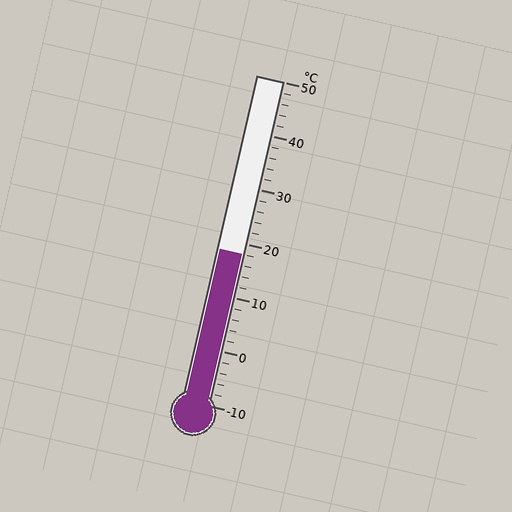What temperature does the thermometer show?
The thermometer shows approximately 18°C.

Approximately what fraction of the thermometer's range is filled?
The thermometer is filled to approximately 45% of its range.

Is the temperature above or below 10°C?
The temperature is above 10°C.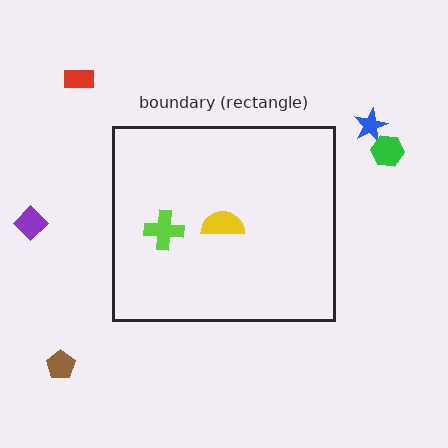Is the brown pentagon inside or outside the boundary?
Outside.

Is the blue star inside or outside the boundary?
Outside.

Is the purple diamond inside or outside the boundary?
Outside.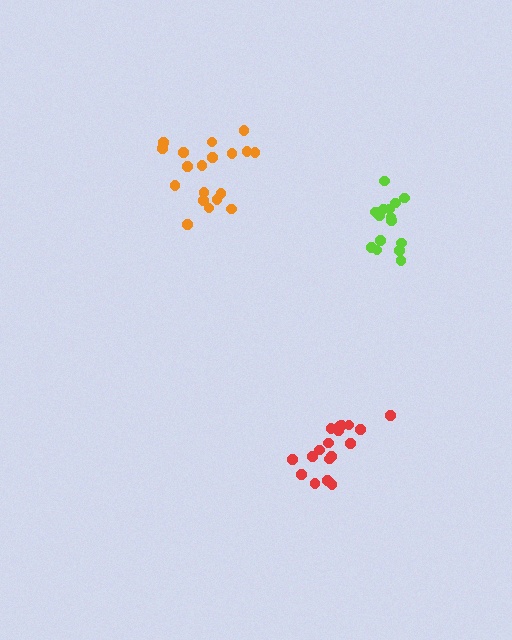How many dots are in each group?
Group 1: 15 dots, Group 2: 18 dots, Group 3: 19 dots (52 total).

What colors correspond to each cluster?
The clusters are colored: lime, red, orange.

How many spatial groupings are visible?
There are 3 spatial groupings.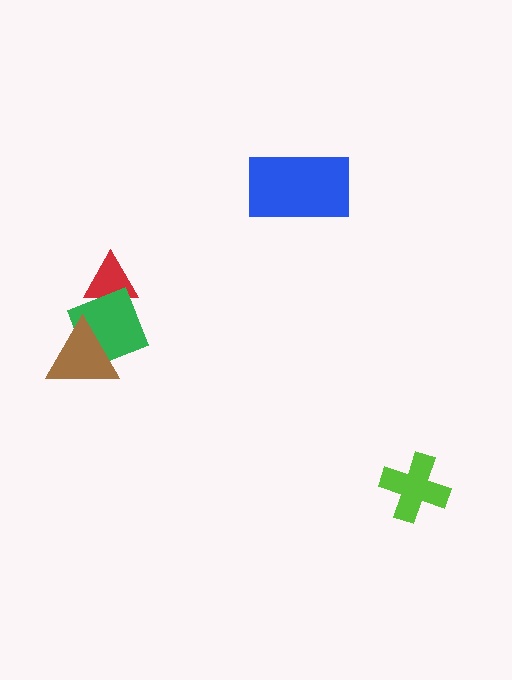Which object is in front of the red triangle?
The green diamond is in front of the red triangle.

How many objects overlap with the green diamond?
2 objects overlap with the green diamond.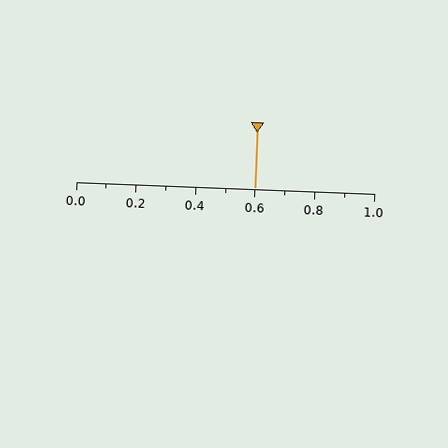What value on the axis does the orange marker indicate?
The marker indicates approximately 0.6.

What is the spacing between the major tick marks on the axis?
The major ticks are spaced 0.2 apart.